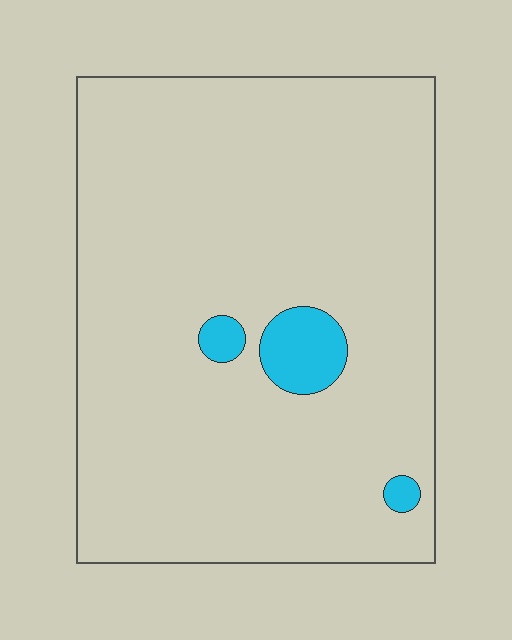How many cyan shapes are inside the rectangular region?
3.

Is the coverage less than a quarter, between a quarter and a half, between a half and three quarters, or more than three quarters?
Less than a quarter.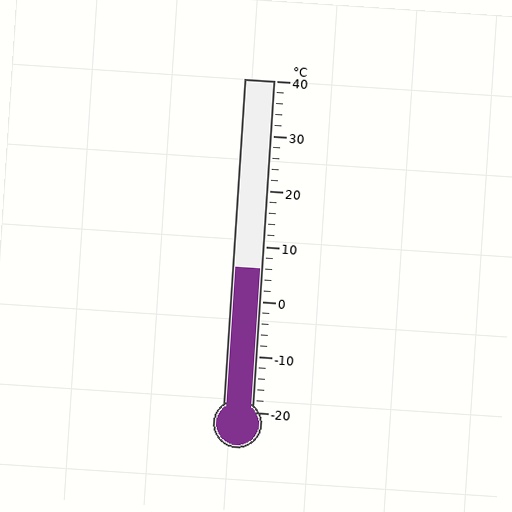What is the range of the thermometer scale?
The thermometer scale ranges from -20°C to 40°C.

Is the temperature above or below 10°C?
The temperature is below 10°C.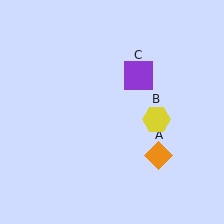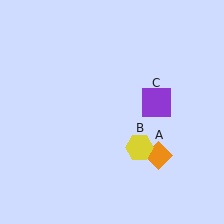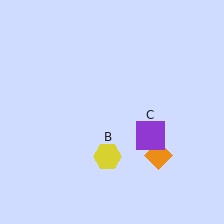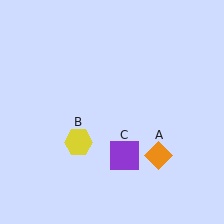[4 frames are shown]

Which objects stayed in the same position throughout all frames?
Orange diamond (object A) remained stationary.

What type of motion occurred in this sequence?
The yellow hexagon (object B), purple square (object C) rotated clockwise around the center of the scene.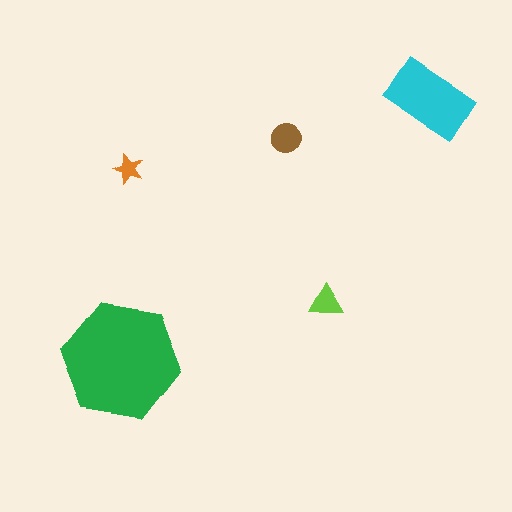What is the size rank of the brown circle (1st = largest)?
3rd.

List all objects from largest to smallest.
The green hexagon, the cyan rectangle, the brown circle, the lime triangle, the orange star.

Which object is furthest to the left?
The green hexagon is leftmost.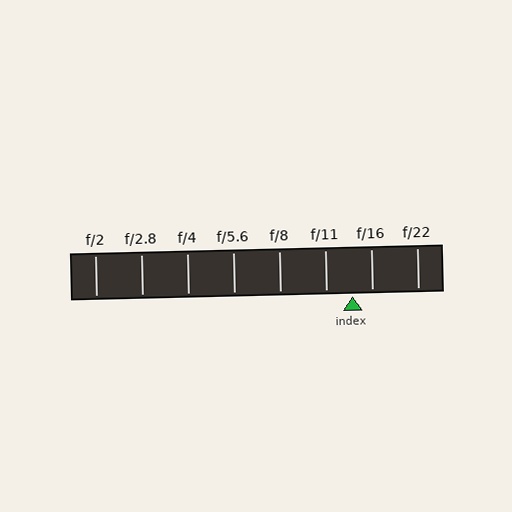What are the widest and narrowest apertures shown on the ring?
The widest aperture shown is f/2 and the narrowest is f/22.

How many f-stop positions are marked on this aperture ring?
There are 8 f-stop positions marked.